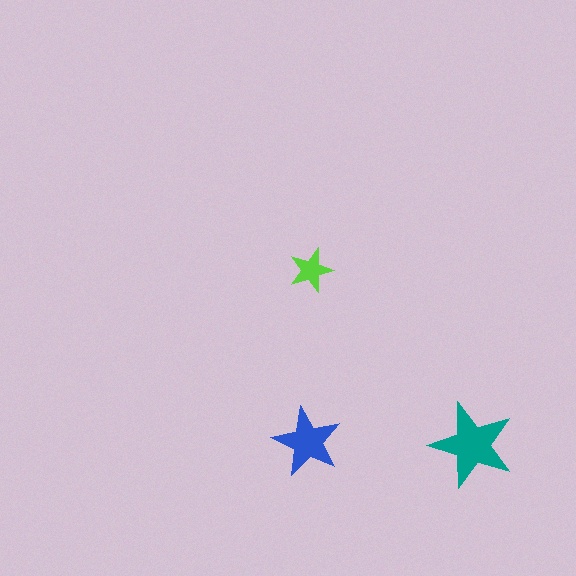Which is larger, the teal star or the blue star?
The teal one.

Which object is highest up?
The lime star is topmost.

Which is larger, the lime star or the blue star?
The blue one.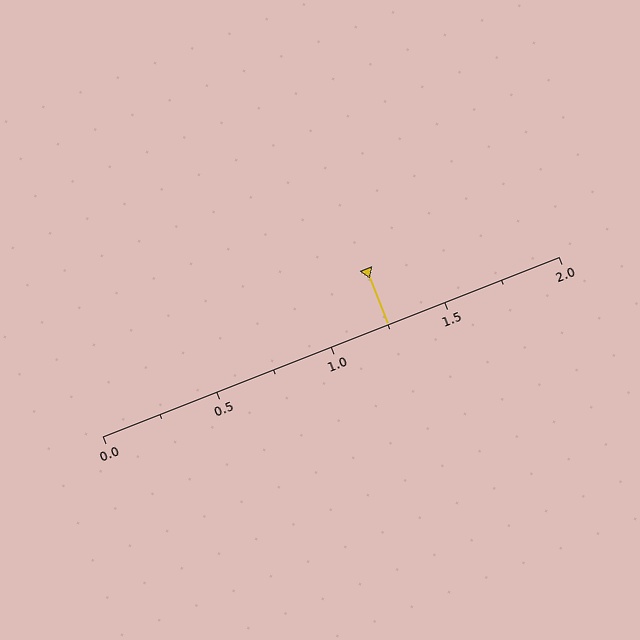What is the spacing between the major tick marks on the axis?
The major ticks are spaced 0.5 apart.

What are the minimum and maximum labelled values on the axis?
The axis runs from 0.0 to 2.0.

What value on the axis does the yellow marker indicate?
The marker indicates approximately 1.25.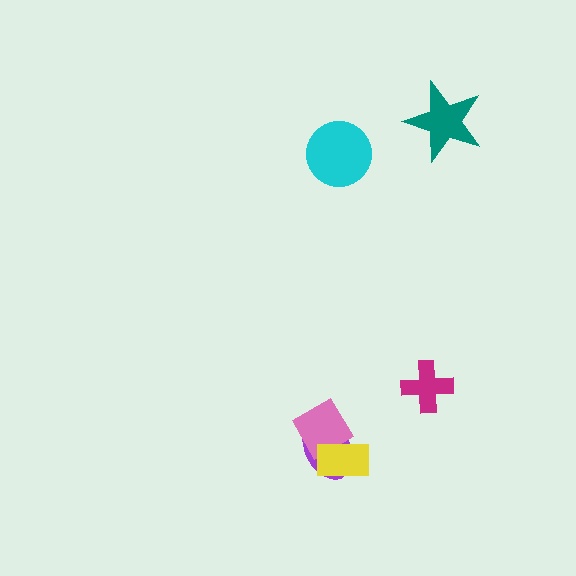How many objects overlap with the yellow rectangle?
2 objects overlap with the yellow rectangle.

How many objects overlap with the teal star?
0 objects overlap with the teal star.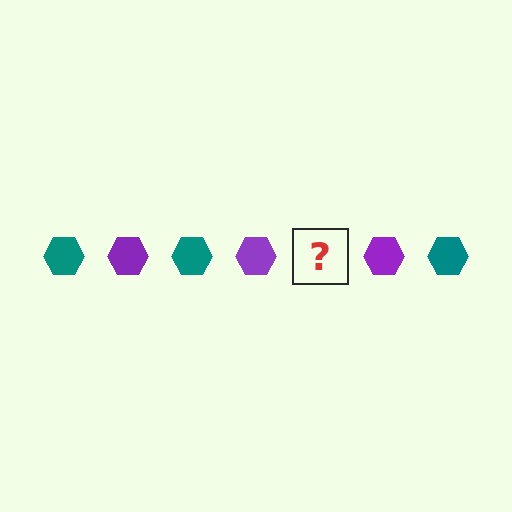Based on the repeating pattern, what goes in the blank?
The blank should be a teal hexagon.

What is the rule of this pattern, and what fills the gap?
The rule is that the pattern cycles through teal, purple hexagons. The gap should be filled with a teal hexagon.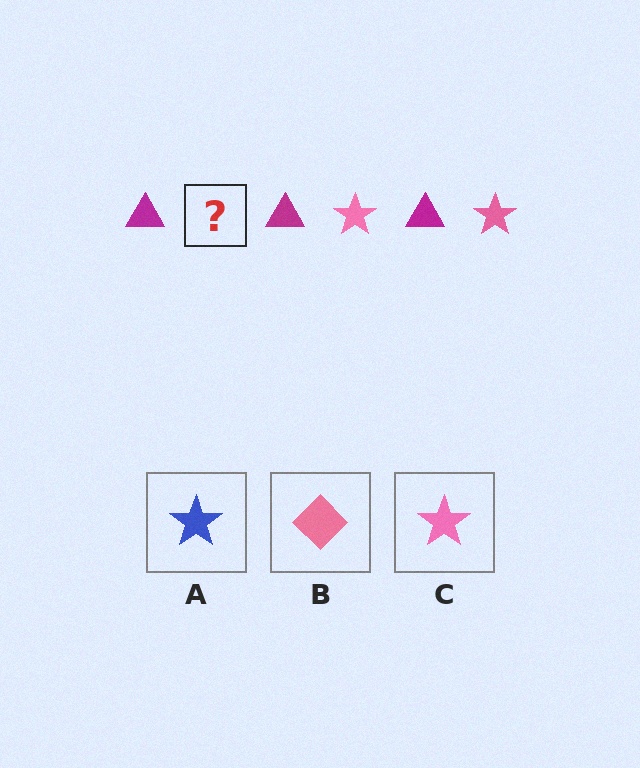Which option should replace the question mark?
Option C.